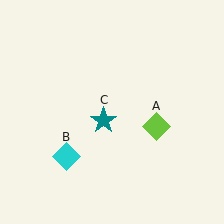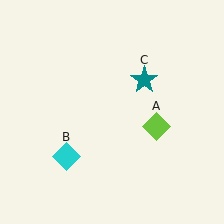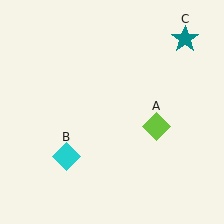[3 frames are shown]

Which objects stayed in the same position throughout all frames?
Lime diamond (object A) and cyan diamond (object B) remained stationary.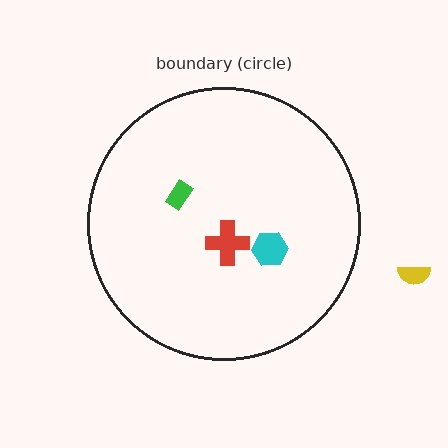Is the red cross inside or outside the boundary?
Inside.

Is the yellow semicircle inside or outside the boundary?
Outside.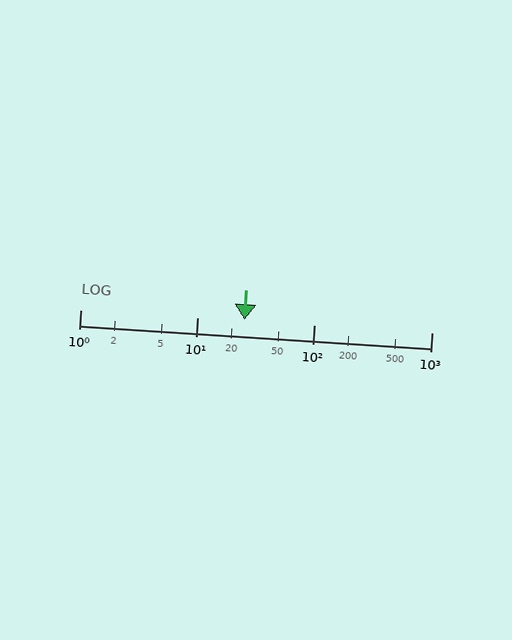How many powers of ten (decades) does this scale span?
The scale spans 3 decades, from 1 to 1000.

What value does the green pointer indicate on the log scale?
The pointer indicates approximately 25.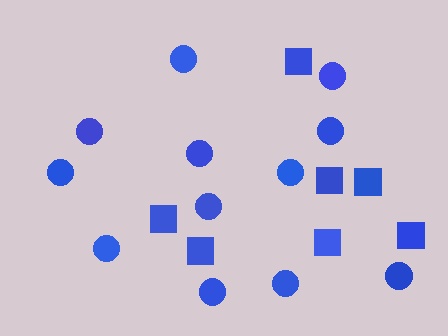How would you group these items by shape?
There are 2 groups: one group of circles (12) and one group of squares (7).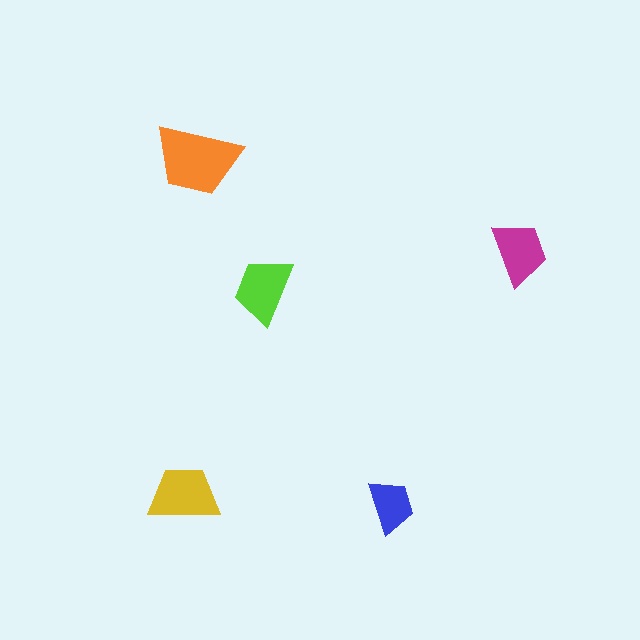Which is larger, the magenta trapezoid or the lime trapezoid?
The lime one.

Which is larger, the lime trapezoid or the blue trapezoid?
The lime one.